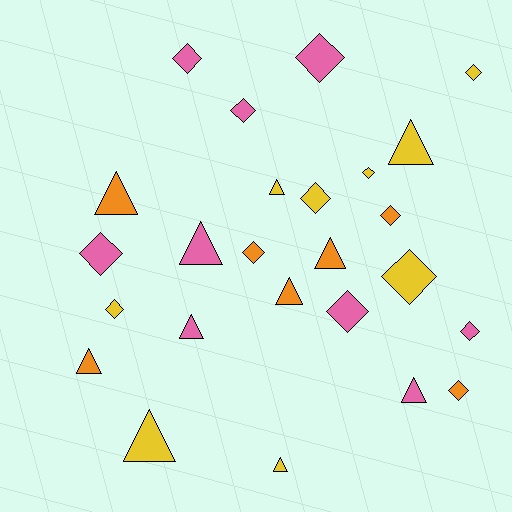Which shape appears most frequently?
Diamond, with 14 objects.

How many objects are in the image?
There are 25 objects.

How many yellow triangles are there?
There are 4 yellow triangles.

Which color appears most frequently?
Yellow, with 9 objects.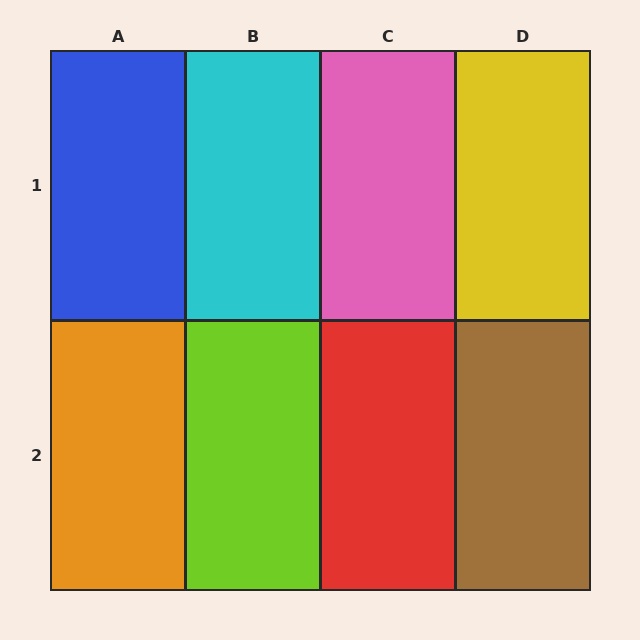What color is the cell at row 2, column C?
Red.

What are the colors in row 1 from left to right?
Blue, cyan, pink, yellow.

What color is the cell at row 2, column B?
Lime.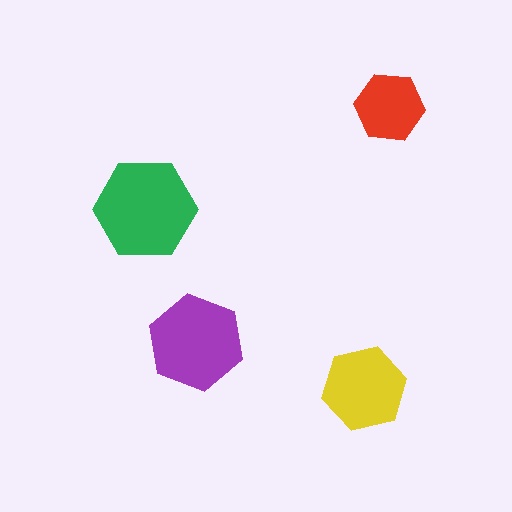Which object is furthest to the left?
The green hexagon is leftmost.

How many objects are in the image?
There are 4 objects in the image.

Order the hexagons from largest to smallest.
the green one, the purple one, the yellow one, the red one.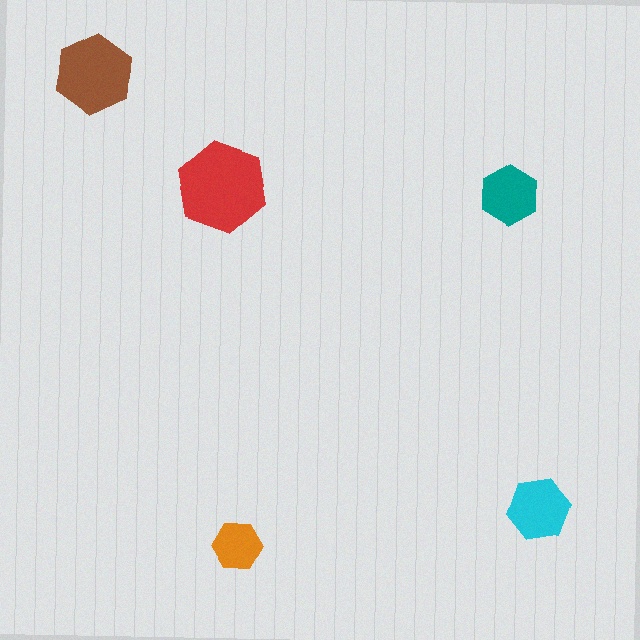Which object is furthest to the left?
The brown hexagon is leftmost.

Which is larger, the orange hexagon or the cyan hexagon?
The cyan one.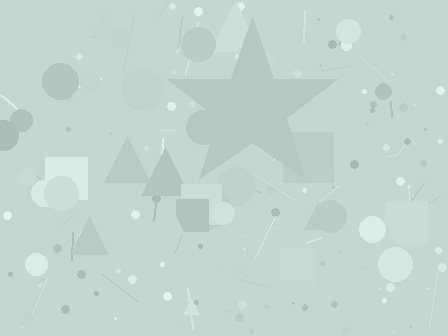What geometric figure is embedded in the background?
A star is embedded in the background.